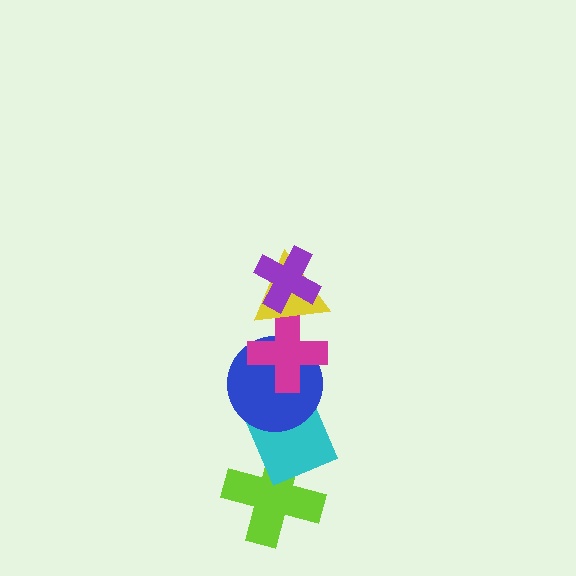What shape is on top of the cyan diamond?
The blue circle is on top of the cyan diamond.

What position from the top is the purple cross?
The purple cross is 1st from the top.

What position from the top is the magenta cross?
The magenta cross is 3rd from the top.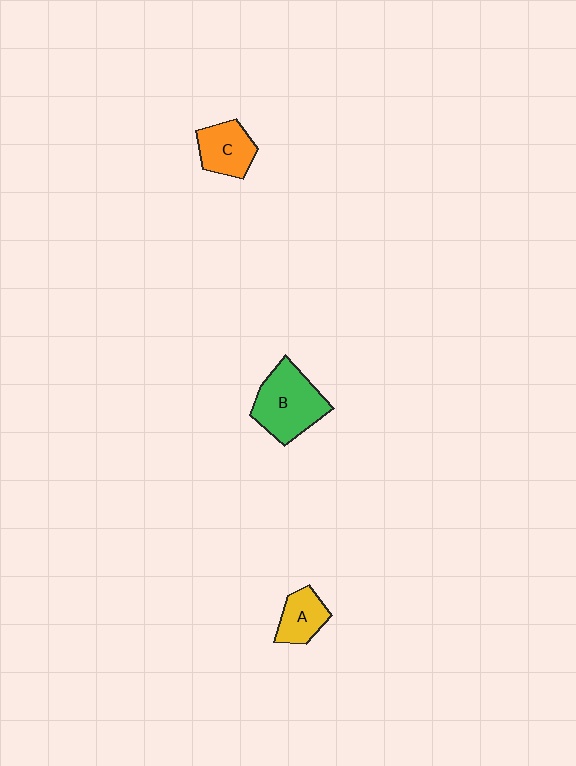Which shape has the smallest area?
Shape A (yellow).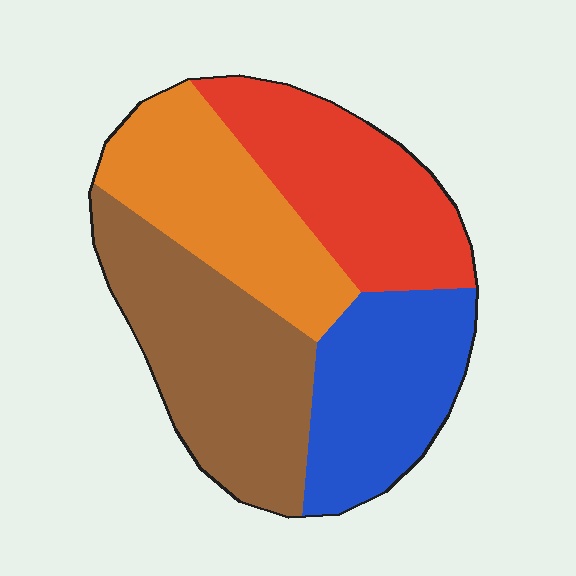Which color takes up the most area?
Brown, at roughly 30%.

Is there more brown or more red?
Brown.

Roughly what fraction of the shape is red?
Red takes up about one quarter (1/4) of the shape.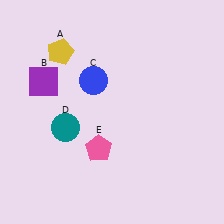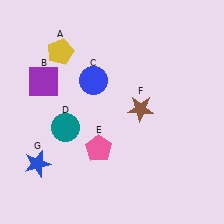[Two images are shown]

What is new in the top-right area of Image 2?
A brown star (F) was added in the top-right area of Image 2.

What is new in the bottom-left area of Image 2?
A blue star (G) was added in the bottom-left area of Image 2.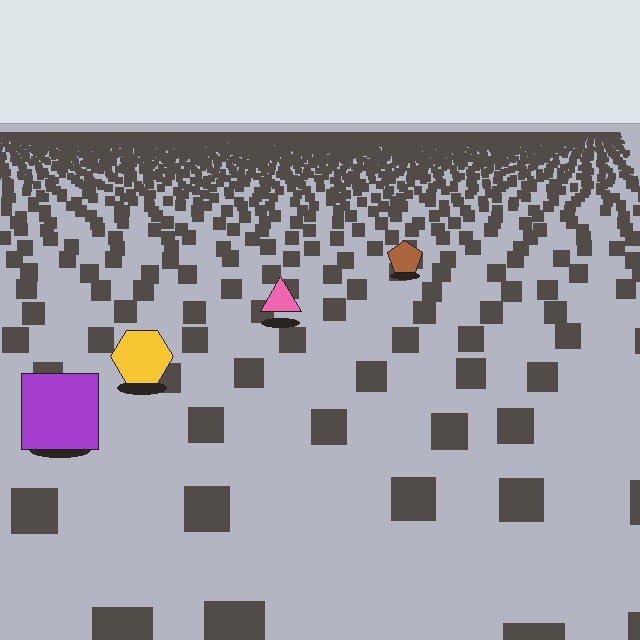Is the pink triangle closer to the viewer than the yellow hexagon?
No. The yellow hexagon is closer — you can tell from the texture gradient: the ground texture is coarser near it.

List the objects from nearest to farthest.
From nearest to farthest: the purple square, the yellow hexagon, the pink triangle, the brown pentagon.